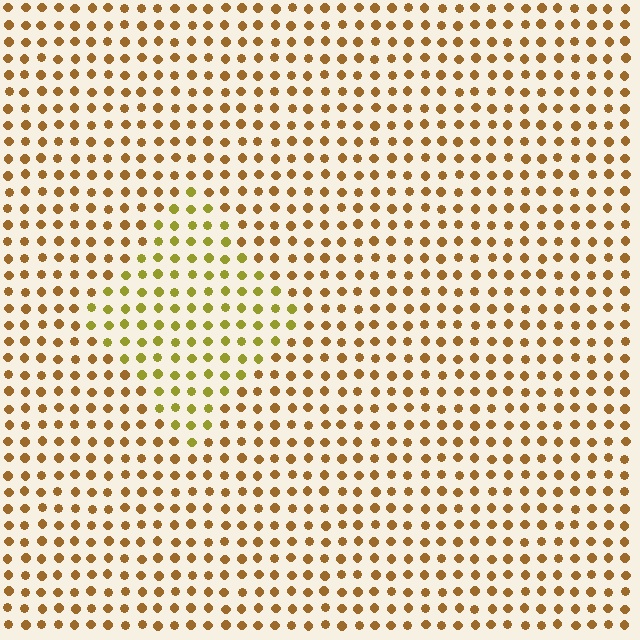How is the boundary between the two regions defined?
The boundary is defined purely by a slight shift in hue (about 31 degrees). Spacing, size, and orientation are identical on both sides.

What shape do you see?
I see a diamond.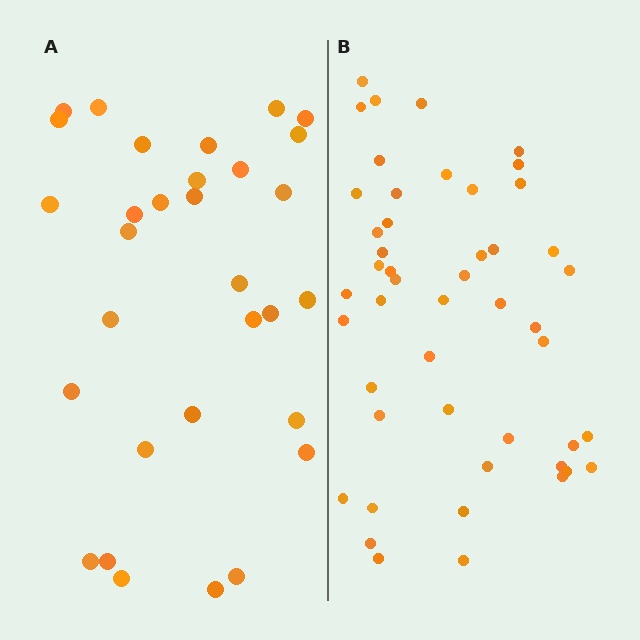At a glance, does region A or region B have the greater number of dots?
Region B (the right region) has more dots.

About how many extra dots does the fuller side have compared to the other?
Region B has approximately 15 more dots than region A.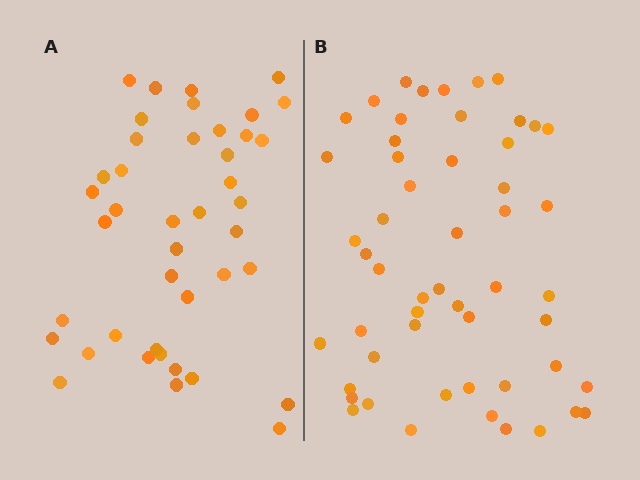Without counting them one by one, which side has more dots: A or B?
Region B (the right region) has more dots.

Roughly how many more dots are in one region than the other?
Region B has roughly 12 or so more dots than region A.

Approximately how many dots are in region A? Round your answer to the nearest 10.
About 40 dots. (The exact count is 42, which rounds to 40.)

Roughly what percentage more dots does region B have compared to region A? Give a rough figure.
About 25% more.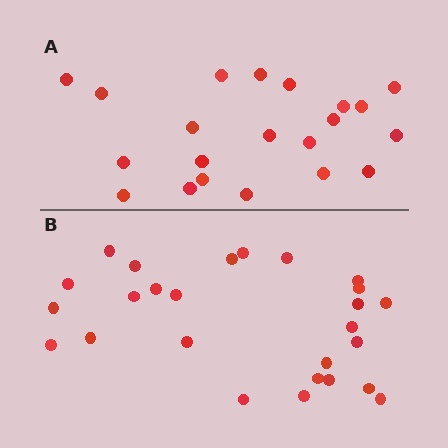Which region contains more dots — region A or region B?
Region B (the bottom region) has more dots.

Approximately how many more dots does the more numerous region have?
Region B has about 5 more dots than region A.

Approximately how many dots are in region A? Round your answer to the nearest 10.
About 20 dots. (The exact count is 21, which rounds to 20.)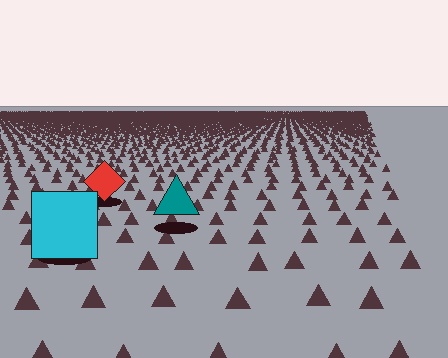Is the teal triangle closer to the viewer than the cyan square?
No. The cyan square is closer — you can tell from the texture gradient: the ground texture is coarser near it.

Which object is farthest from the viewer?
The red diamond is farthest from the viewer. It appears smaller and the ground texture around it is denser.